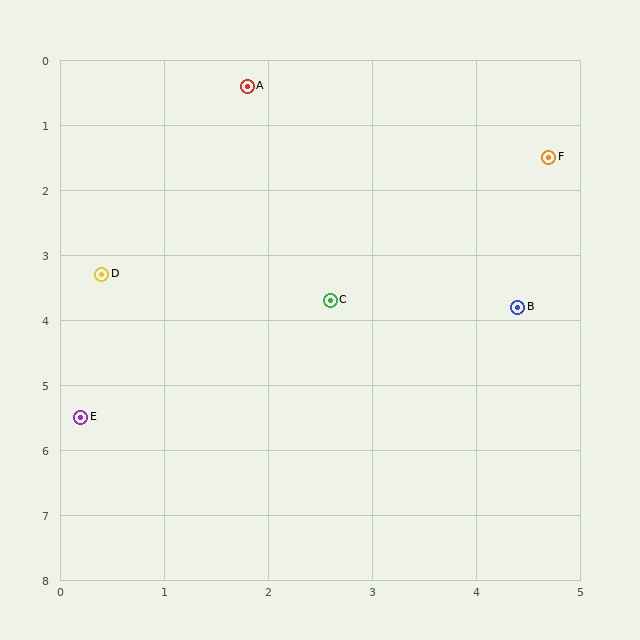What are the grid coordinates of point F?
Point F is at approximately (4.7, 1.5).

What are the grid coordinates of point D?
Point D is at approximately (0.4, 3.3).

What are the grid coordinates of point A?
Point A is at approximately (1.8, 0.4).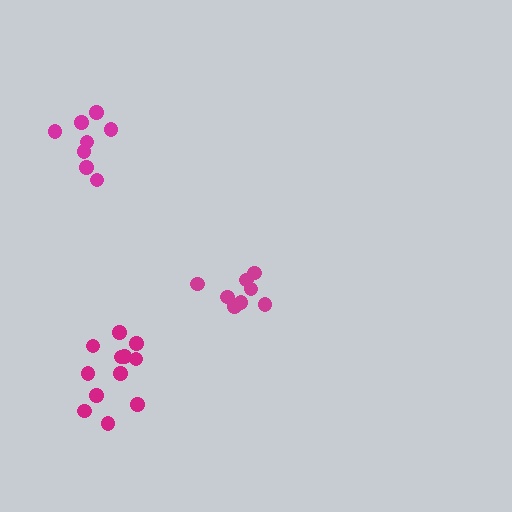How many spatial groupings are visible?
There are 3 spatial groupings.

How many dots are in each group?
Group 1: 8 dots, Group 2: 8 dots, Group 3: 12 dots (28 total).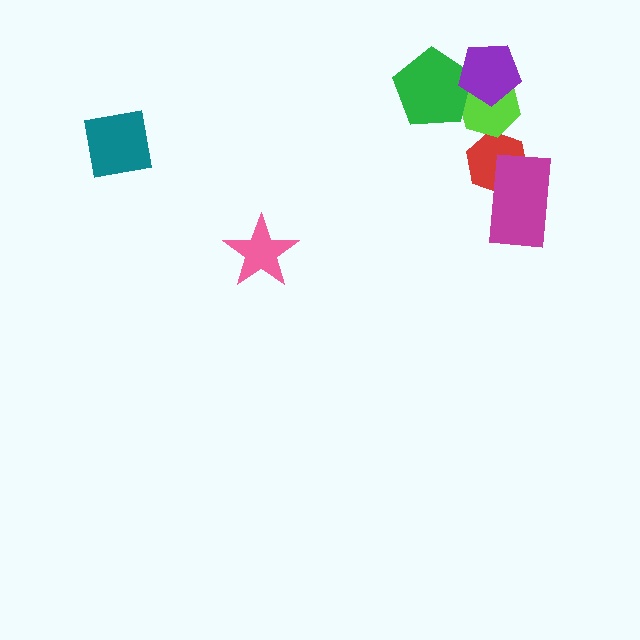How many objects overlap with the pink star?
0 objects overlap with the pink star.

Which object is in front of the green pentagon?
The purple pentagon is in front of the green pentagon.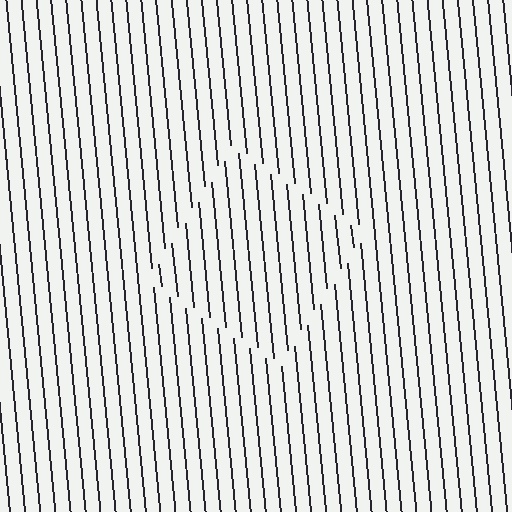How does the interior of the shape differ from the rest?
The interior of the shape contains the same grating, shifted by half a period — the contour is defined by the phase discontinuity where line-ends from the inner and outer gratings abut.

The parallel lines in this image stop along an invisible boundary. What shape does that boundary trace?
An illusory square. The interior of the shape contains the same grating, shifted by half a period — the contour is defined by the phase discontinuity where line-ends from the inner and outer gratings abut.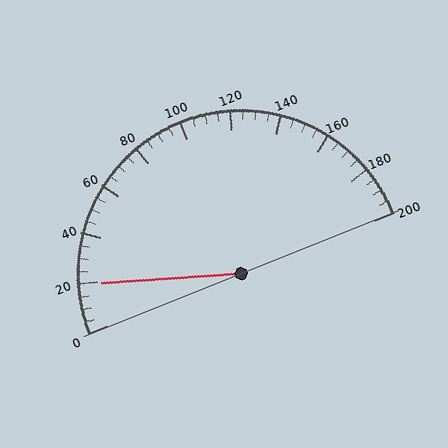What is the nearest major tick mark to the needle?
The nearest major tick mark is 20.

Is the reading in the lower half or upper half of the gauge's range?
The reading is in the lower half of the range (0 to 200).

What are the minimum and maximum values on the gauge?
The gauge ranges from 0 to 200.